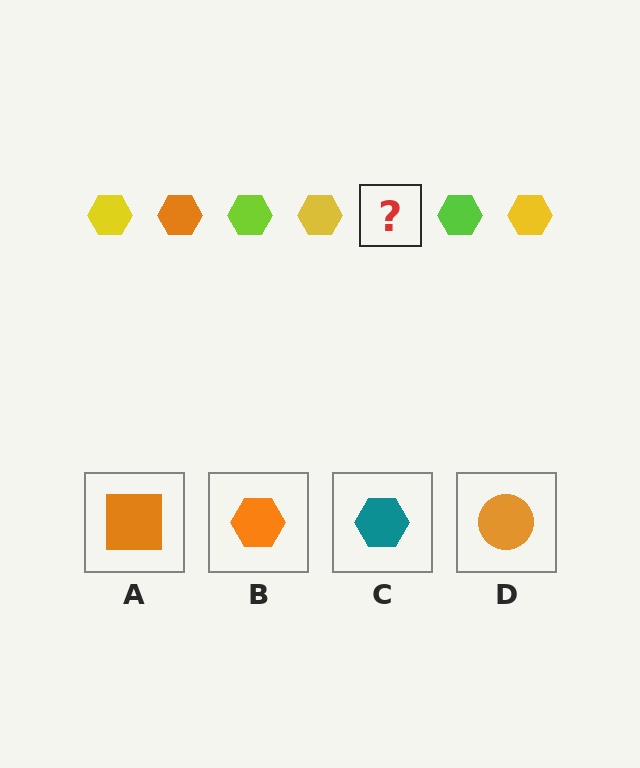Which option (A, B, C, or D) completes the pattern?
B.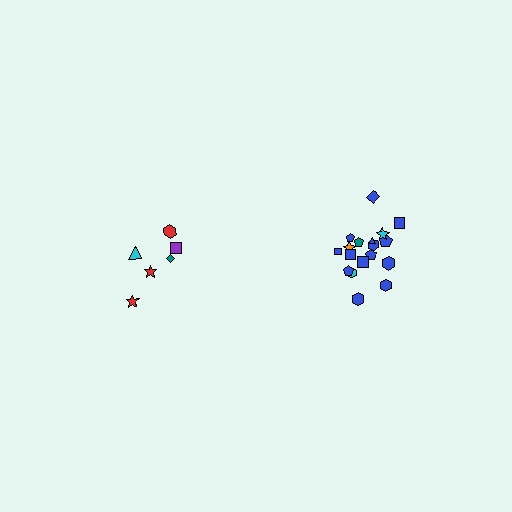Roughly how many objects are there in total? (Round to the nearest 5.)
Roughly 25 objects in total.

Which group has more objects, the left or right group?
The right group.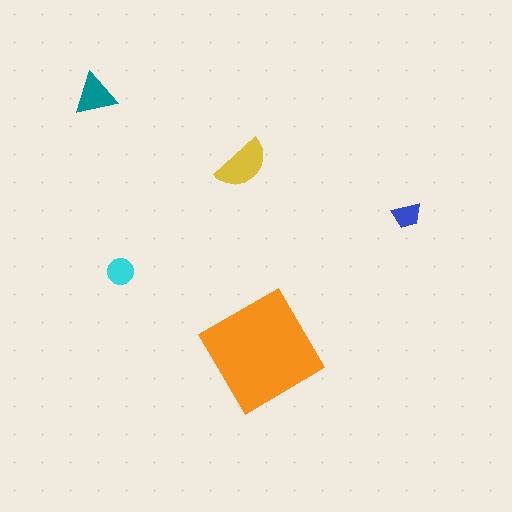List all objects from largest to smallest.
The orange diamond, the yellow semicircle, the teal triangle, the cyan circle, the blue trapezoid.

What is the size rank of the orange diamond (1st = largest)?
1st.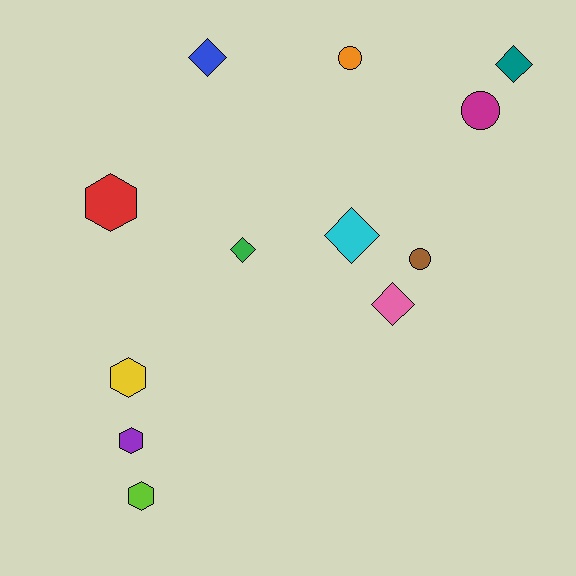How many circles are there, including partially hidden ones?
There are 3 circles.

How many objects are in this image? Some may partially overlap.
There are 12 objects.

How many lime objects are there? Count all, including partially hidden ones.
There is 1 lime object.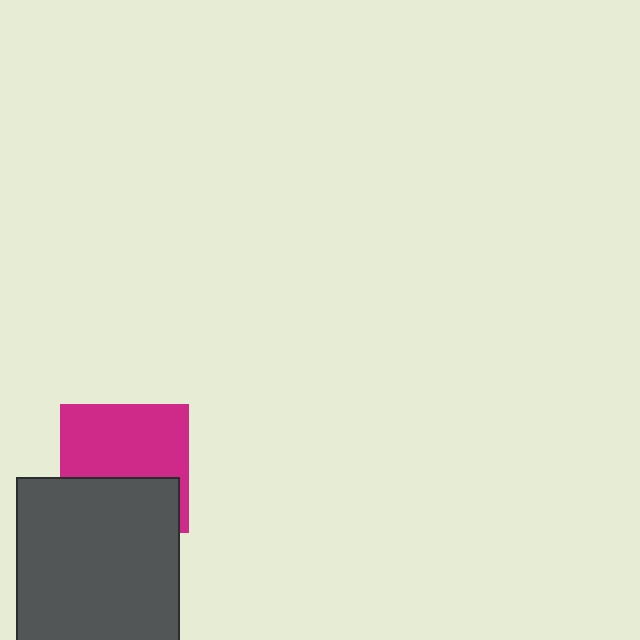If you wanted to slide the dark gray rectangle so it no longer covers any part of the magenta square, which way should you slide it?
Slide it down — that is the most direct way to separate the two shapes.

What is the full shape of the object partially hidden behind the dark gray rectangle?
The partially hidden object is a magenta square.